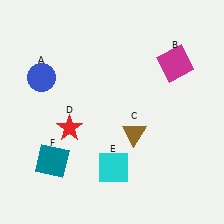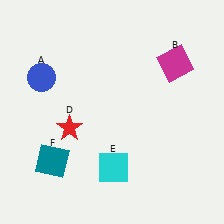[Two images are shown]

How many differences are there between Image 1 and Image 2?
There is 1 difference between the two images.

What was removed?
The brown triangle (C) was removed in Image 2.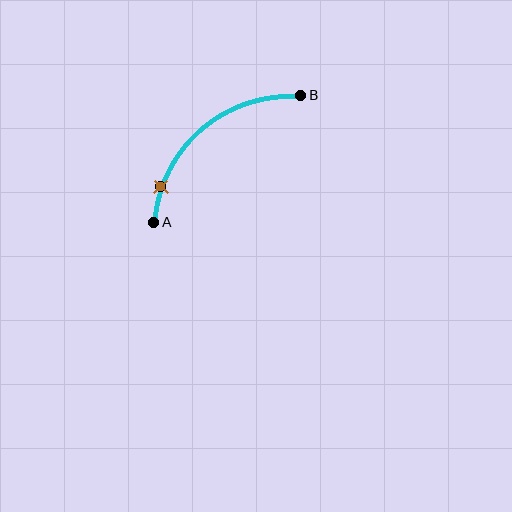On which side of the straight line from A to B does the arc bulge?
The arc bulges above and to the left of the straight line connecting A and B.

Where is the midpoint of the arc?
The arc midpoint is the point on the curve farthest from the straight line joining A and B. It sits above and to the left of that line.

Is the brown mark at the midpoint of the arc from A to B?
No. The brown mark lies on the arc but is closer to endpoint A. The arc midpoint would be at the point on the curve equidistant along the arc from both A and B.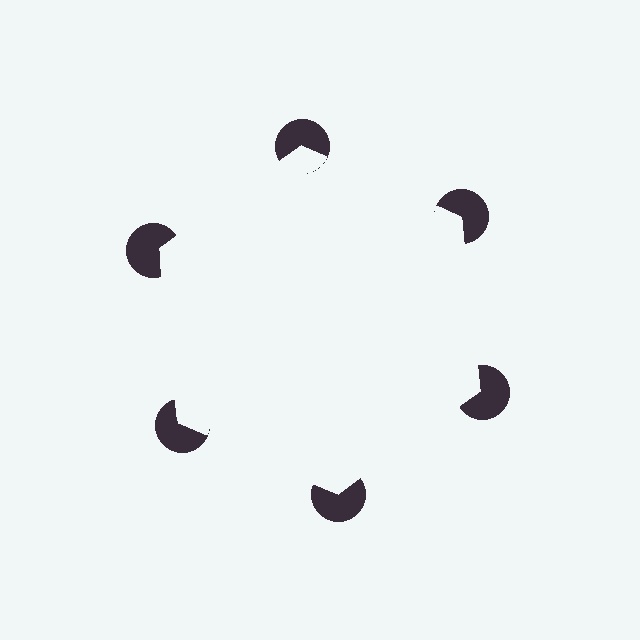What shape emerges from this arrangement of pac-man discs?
An illusory hexagon — its edges are inferred from the aligned wedge cuts in the pac-man discs, not physically drawn.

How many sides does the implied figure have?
6 sides.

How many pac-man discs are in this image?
There are 6 — one at each vertex of the illusory hexagon.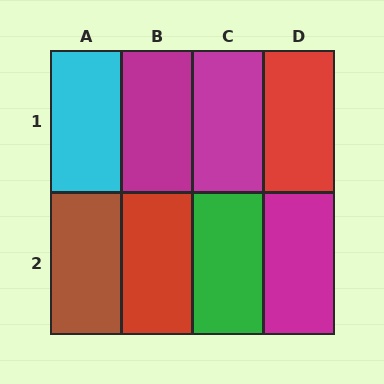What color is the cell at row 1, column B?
Magenta.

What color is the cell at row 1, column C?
Magenta.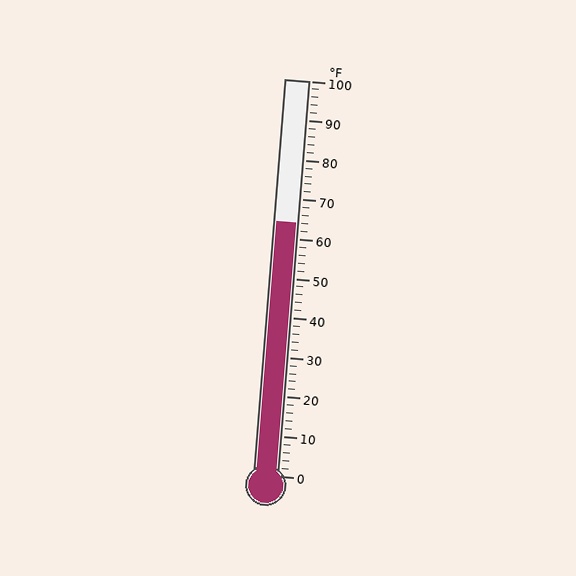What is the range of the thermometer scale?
The thermometer scale ranges from 0°F to 100°F.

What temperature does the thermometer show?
The thermometer shows approximately 64°F.